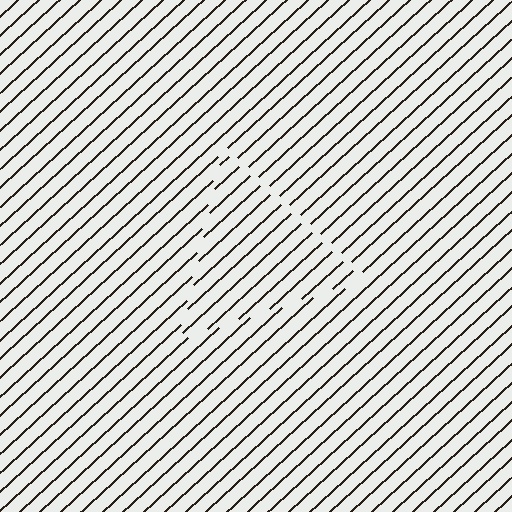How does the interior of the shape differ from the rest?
The interior of the shape contains the same grating, shifted by half a period — the contour is defined by the phase discontinuity where line-ends from the inner and outer gratings abut.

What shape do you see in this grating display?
An illusory triangle. The interior of the shape contains the same grating, shifted by half a period — the contour is defined by the phase discontinuity where line-ends from the inner and outer gratings abut.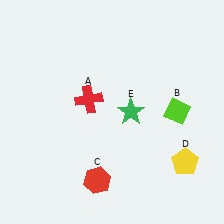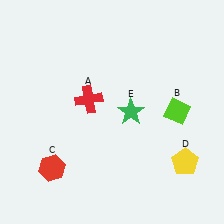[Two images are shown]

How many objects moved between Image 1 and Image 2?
1 object moved between the two images.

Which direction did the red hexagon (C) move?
The red hexagon (C) moved left.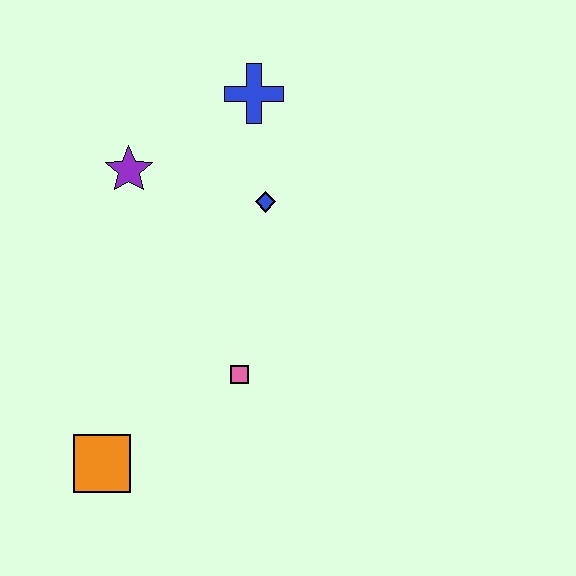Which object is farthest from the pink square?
The blue cross is farthest from the pink square.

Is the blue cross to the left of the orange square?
No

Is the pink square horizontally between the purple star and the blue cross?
Yes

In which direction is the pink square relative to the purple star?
The pink square is below the purple star.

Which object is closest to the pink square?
The orange square is closest to the pink square.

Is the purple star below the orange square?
No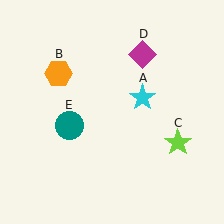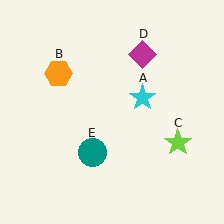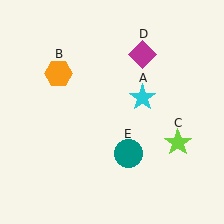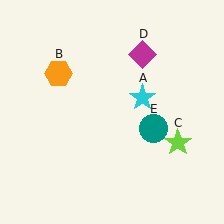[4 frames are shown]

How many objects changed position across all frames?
1 object changed position: teal circle (object E).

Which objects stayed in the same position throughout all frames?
Cyan star (object A) and orange hexagon (object B) and lime star (object C) and magenta diamond (object D) remained stationary.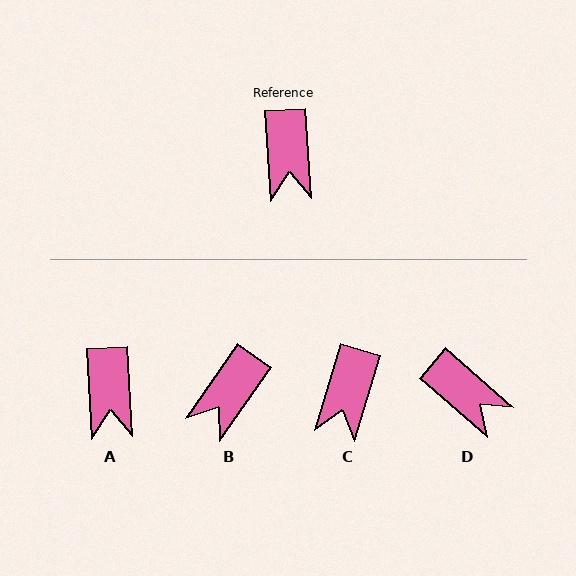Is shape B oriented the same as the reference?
No, it is off by about 39 degrees.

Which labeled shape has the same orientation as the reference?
A.